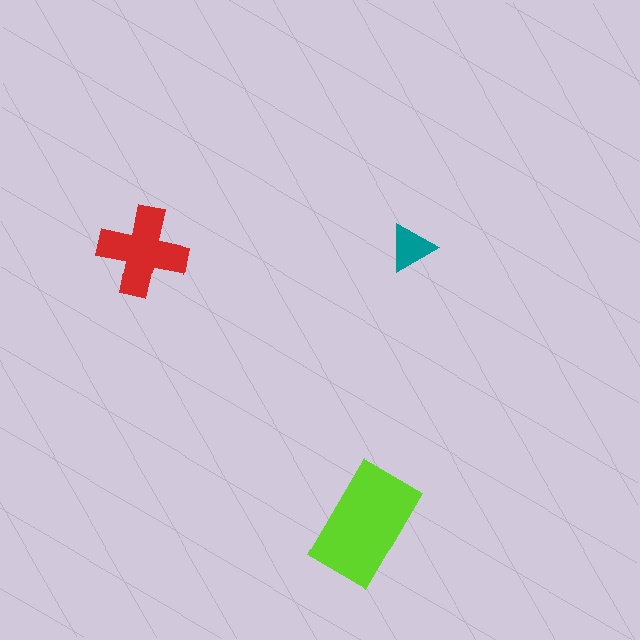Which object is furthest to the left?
The red cross is leftmost.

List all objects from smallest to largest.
The teal triangle, the red cross, the lime rectangle.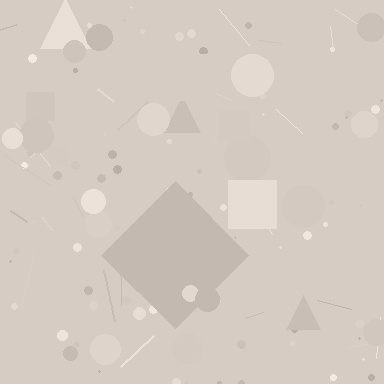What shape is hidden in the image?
A diamond is hidden in the image.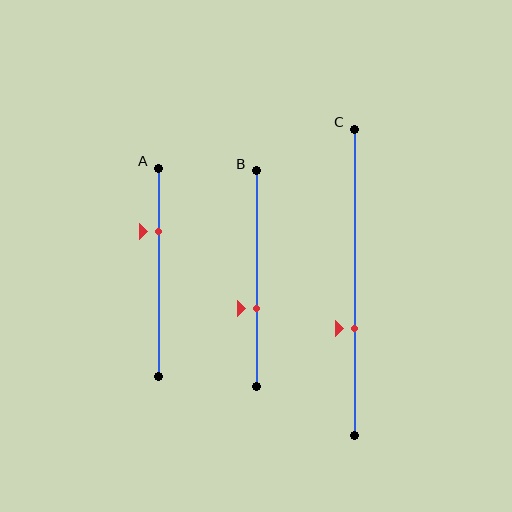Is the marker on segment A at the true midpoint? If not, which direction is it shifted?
No, the marker on segment A is shifted upward by about 20% of the segment length.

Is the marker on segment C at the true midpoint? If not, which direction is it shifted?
No, the marker on segment C is shifted downward by about 15% of the segment length.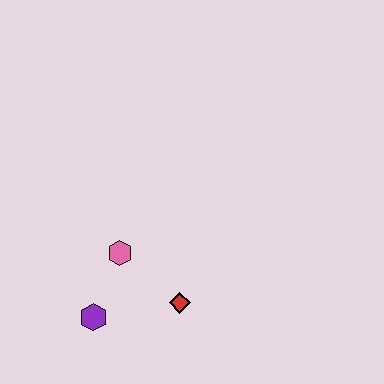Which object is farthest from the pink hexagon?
The red diamond is farthest from the pink hexagon.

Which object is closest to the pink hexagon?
The purple hexagon is closest to the pink hexagon.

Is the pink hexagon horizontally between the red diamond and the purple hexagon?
Yes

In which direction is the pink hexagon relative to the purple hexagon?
The pink hexagon is above the purple hexagon.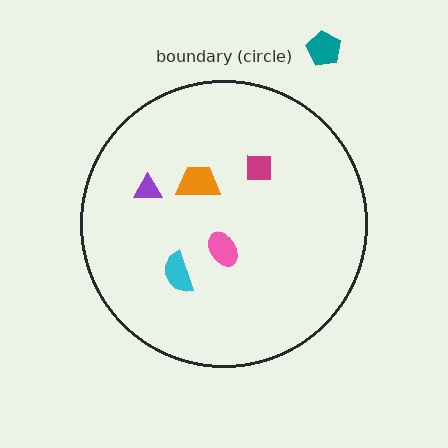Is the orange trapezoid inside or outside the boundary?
Inside.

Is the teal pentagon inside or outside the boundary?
Outside.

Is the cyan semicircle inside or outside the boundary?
Inside.